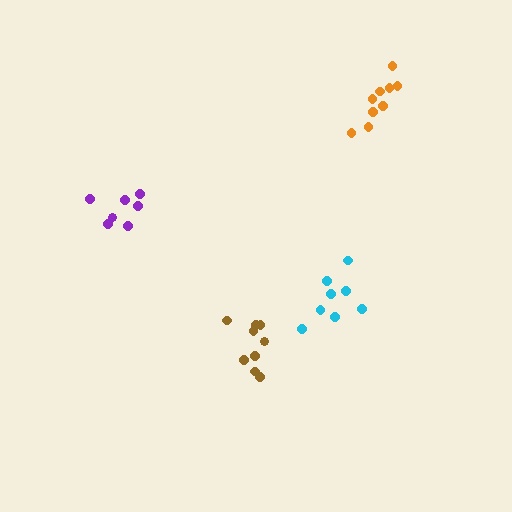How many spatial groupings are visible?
There are 4 spatial groupings.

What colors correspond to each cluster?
The clusters are colored: orange, brown, purple, cyan.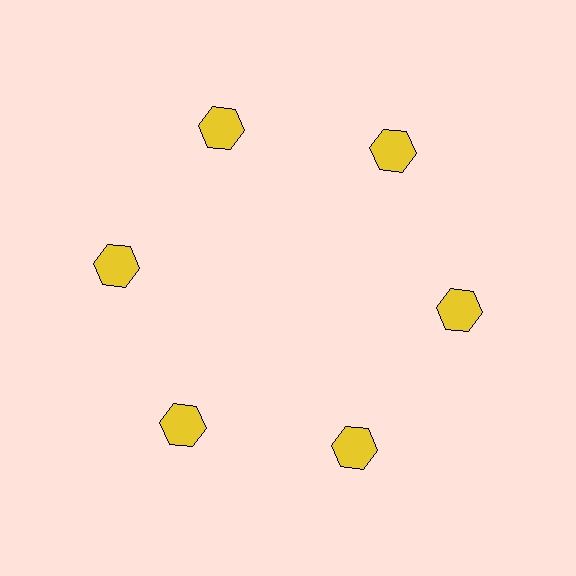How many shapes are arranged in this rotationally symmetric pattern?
There are 6 shapes, arranged in 6 groups of 1.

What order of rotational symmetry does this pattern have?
This pattern has 6-fold rotational symmetry.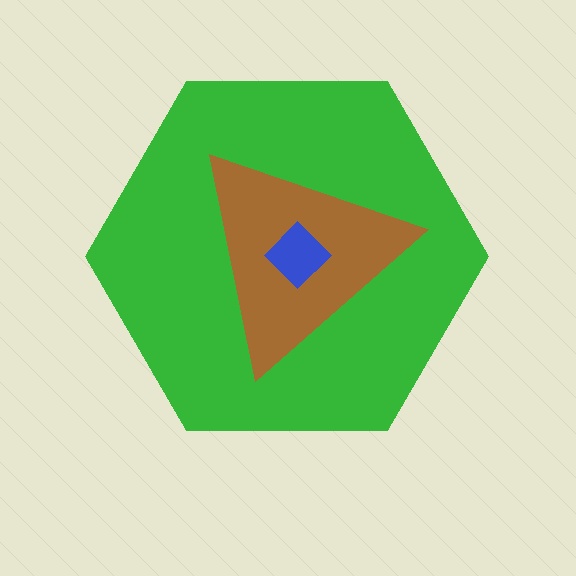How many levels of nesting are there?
3.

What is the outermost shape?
The green hexagon.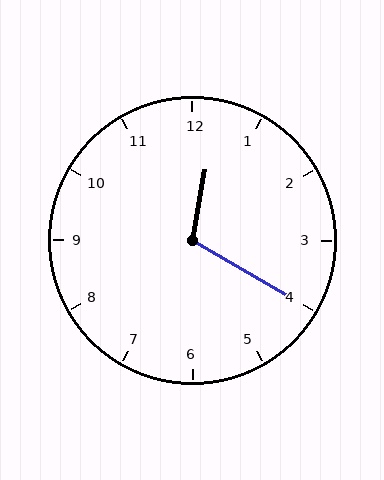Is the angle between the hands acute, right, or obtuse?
It is obtuse.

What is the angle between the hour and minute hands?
Approximately 110 degrees.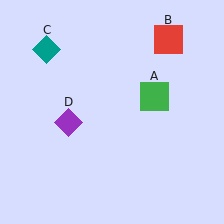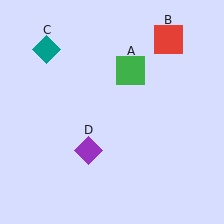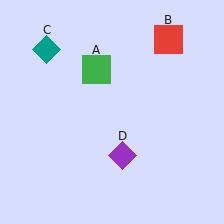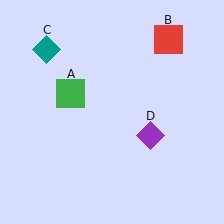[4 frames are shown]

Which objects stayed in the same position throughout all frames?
Red square (object B) and teal diamond (object C) remained stationary.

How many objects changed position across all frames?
2 objects changed position: green square (object A), purple diamond (object D).